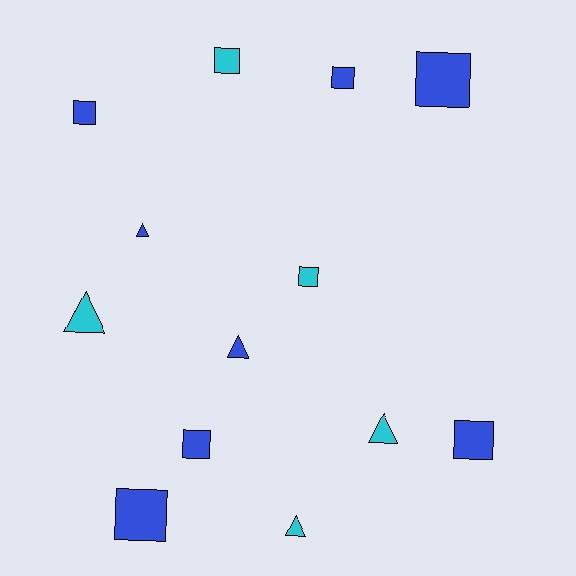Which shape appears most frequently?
Square, with 8 objects.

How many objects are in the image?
There are 13 objects.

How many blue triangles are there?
There are 2 blue triangles.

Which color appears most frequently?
Blue, with 8 objects.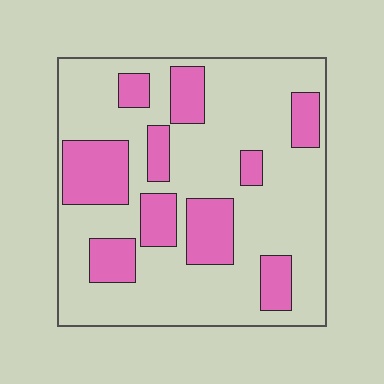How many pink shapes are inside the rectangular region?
10.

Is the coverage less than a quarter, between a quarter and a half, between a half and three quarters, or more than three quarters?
Between a quarter and a half.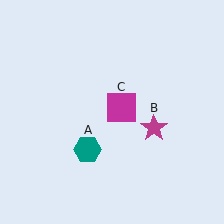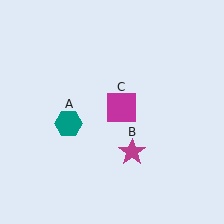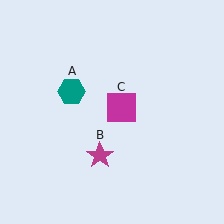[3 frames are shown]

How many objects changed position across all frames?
2 objects changed position: teal hexagon (object A), magenta star (object B).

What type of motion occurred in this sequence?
The teal hexagon (object A), magenta star (object B) rotated clockwise around the center of the scene.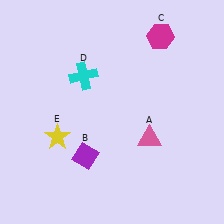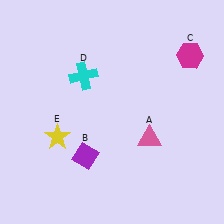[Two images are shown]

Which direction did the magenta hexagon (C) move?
The magenta hexagon (C) moved right.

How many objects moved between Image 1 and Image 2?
1 object moved between the two images.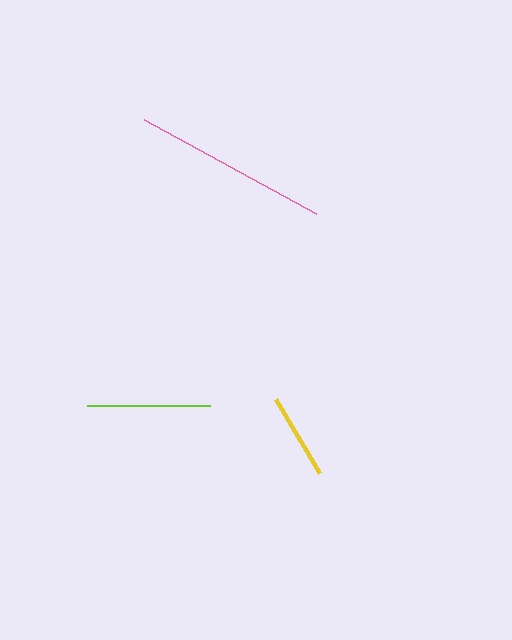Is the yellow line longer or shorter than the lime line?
The lime line is longer than the yellow line.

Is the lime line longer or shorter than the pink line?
The pink line is longer than the lime line.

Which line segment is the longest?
The pink line is the longest at approximately 196 pixels.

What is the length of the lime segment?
The lime segment is approximately 124 pixels long.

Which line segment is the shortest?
The yellow line is the shortest at approximately 87 pixels.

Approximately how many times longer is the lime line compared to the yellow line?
The lime line is approximately 1.4 times the length of the yellow line.